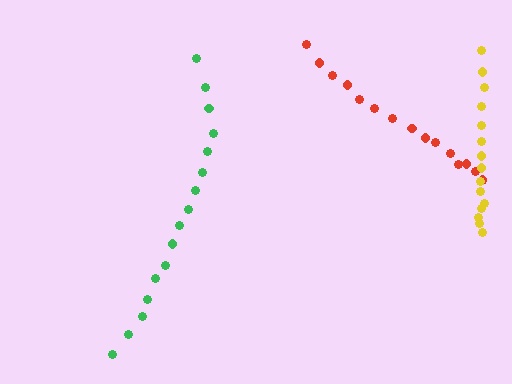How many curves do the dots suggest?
There are 3 distinct paths.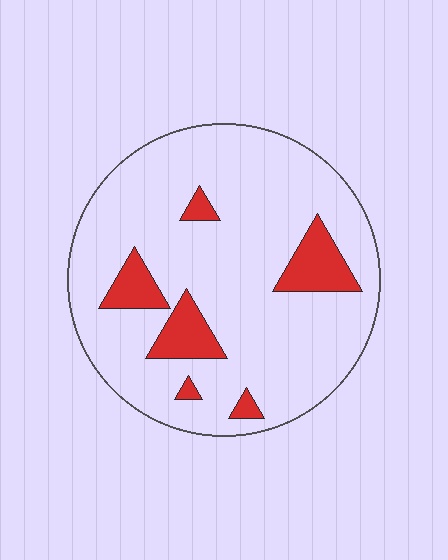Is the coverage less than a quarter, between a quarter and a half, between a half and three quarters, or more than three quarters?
Less than a quarter.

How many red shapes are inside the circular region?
6.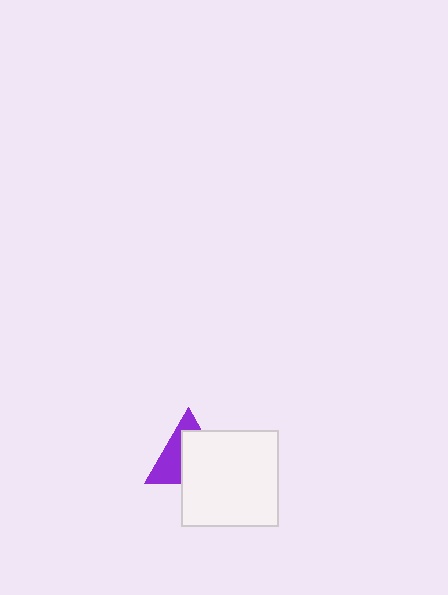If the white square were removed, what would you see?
You would see the complete purple triangle.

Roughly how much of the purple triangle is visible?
A small part of it is visible (roughly 44%).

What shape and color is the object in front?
The object in front is a white square.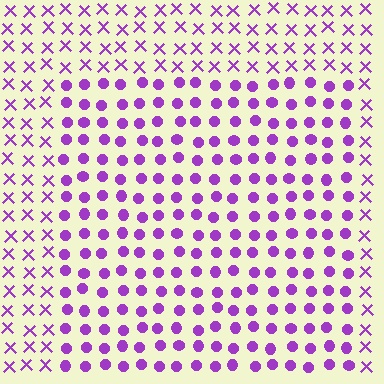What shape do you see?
I see a rectangle.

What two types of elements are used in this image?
The image uses circles inside the rectangle region and X marks outside it.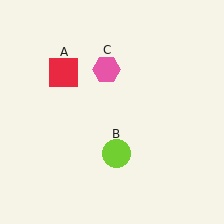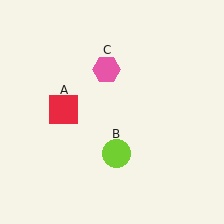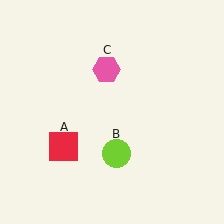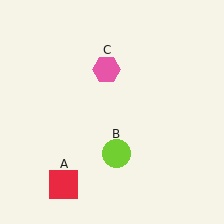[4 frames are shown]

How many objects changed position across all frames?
1 object changed position: red square (object A).